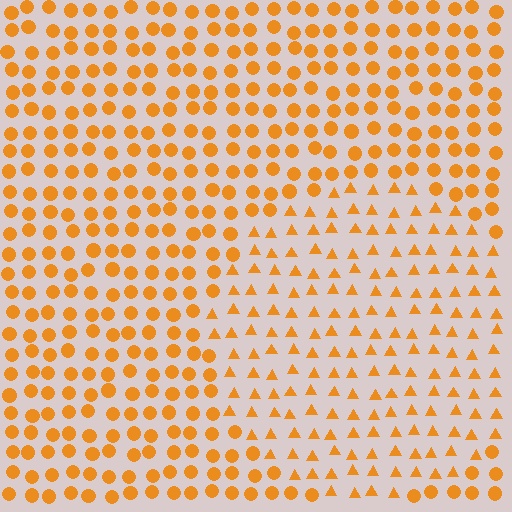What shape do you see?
I see a circle.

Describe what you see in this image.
The image is filled with small orange elements arranged in a uniform grid. A circle-shaped region contains triangles, while the surrounding area contains circles. The boundary is defined purely by the change in element shape.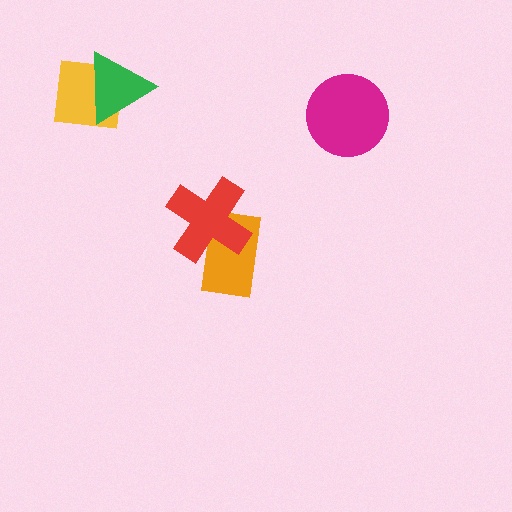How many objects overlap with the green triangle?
1 object overlaps with the green triangle.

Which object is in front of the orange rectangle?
The red cross is in front of the orange rectangle.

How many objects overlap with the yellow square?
1 object overlaps with the yellow square.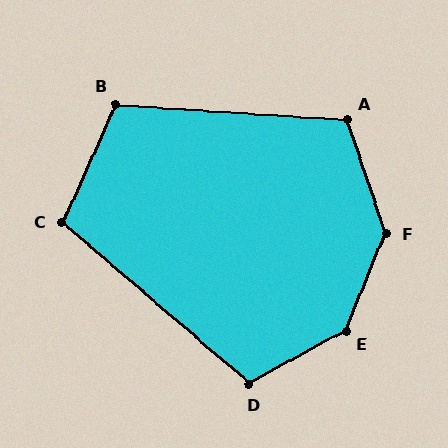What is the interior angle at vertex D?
Approximately 110 degrees (obtuse).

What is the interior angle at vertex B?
Approximately 110 degrees (obtuse).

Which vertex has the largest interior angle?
E, at approximately 141 degrees.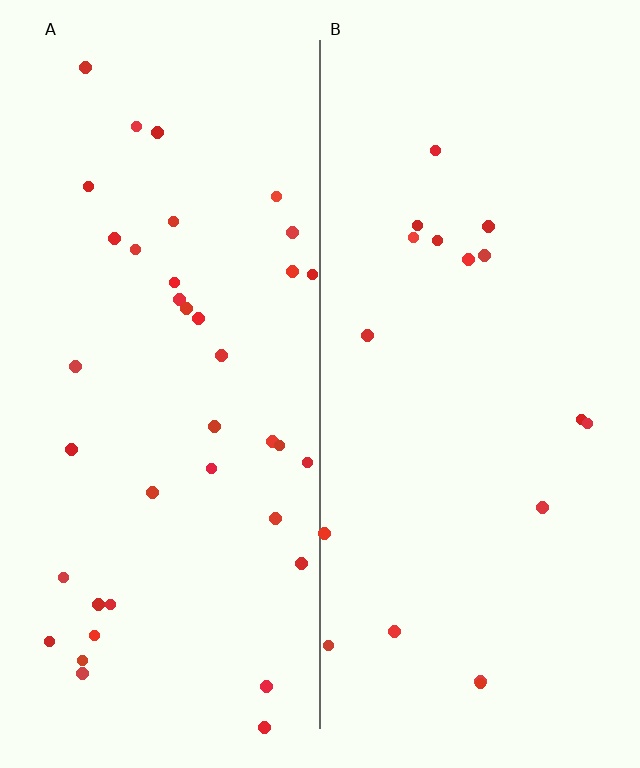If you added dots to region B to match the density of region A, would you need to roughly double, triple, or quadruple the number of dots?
Approximately double.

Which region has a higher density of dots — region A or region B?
A (the left).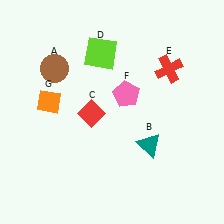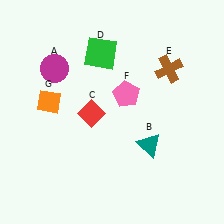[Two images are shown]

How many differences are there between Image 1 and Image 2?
There are 3 differences between the two images.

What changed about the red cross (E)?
In Image 1, E is red. In Image 2, it changed to brown.